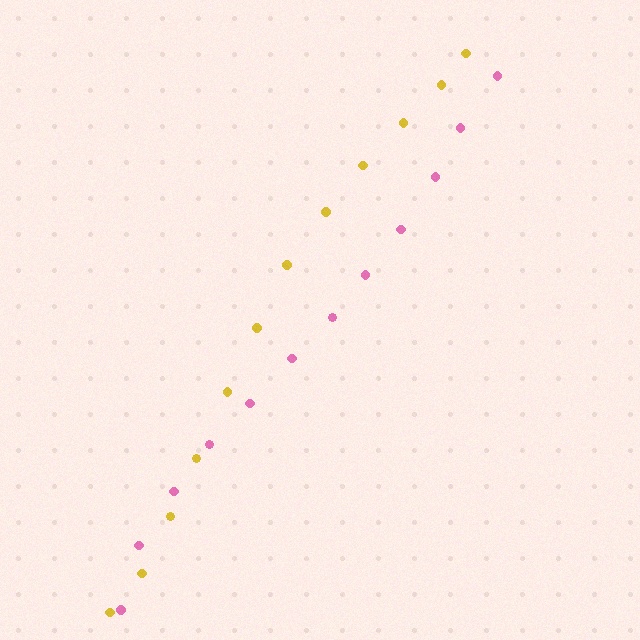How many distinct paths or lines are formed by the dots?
There are 2 distinct paths.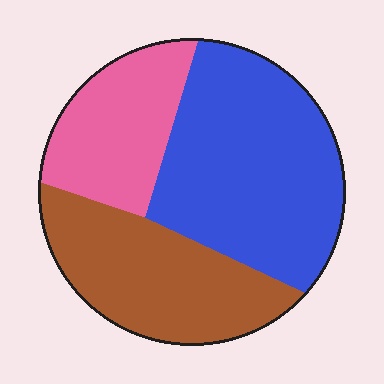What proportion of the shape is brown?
Brown covers 31% of the shape.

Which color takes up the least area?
Pink, at roughly 25%.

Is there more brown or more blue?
Blue.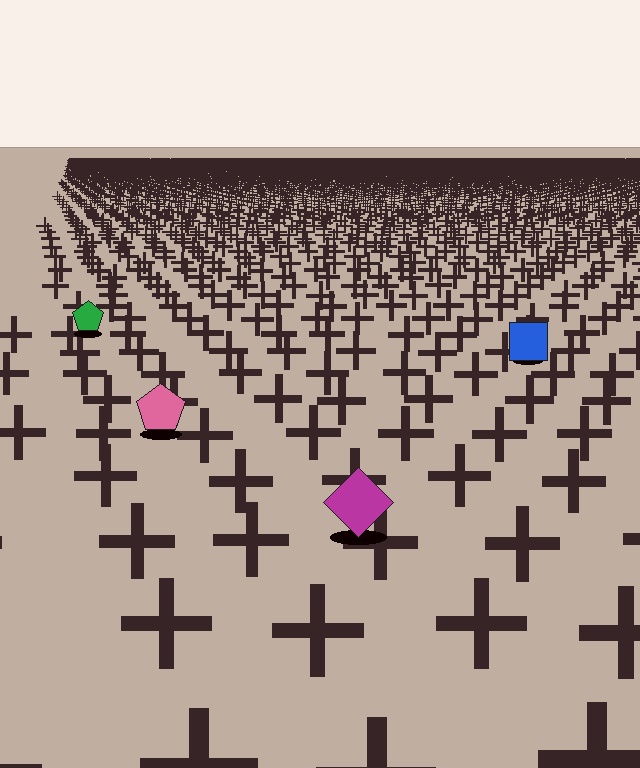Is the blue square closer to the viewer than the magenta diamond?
No. The magenta diamond is closer — you can tell from the texture gradient: the ground texture is coarser near it.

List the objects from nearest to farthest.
From nearest to farthest: the magenta diamond, the pink pentagon, the blue square, the green pentagon.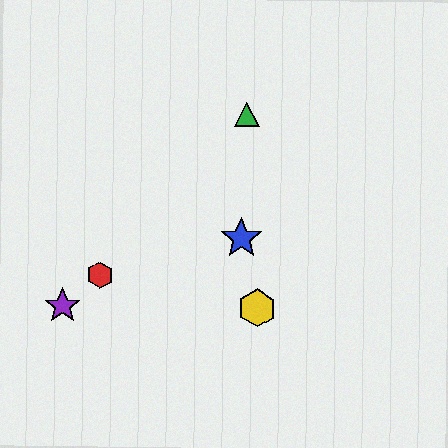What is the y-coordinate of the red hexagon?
The red hexagon is at y≈275.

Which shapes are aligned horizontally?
The yellow hexagon, the purple star are aligned horizontally.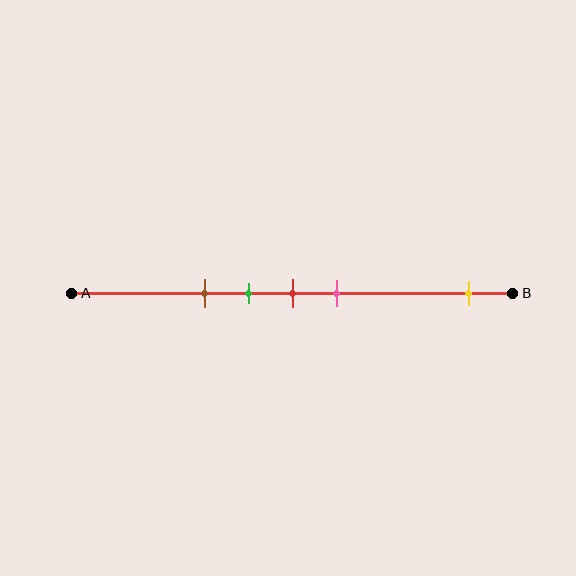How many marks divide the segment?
There are 5 marks dividing the segment.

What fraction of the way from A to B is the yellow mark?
The yellow mark is approximately 90% (0.9) of the way from A to B.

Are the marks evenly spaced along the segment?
No, the marks are not evenly spaced.